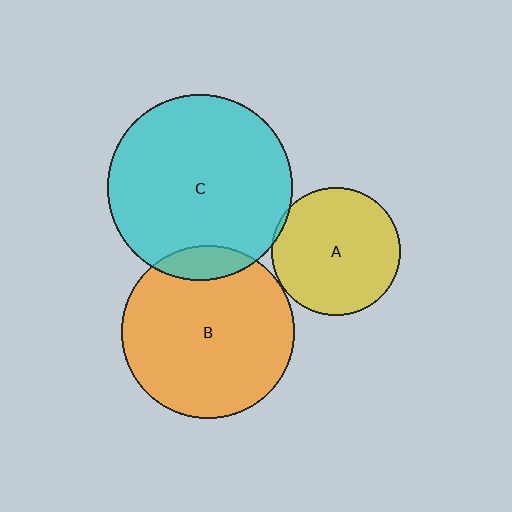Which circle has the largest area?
Circle C (cyan).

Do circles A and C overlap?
Yes.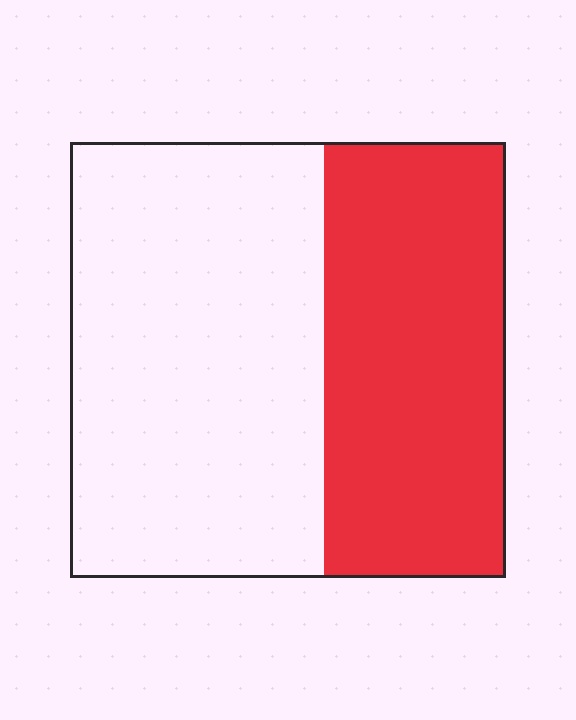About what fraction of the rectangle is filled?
About two fifths (2/5).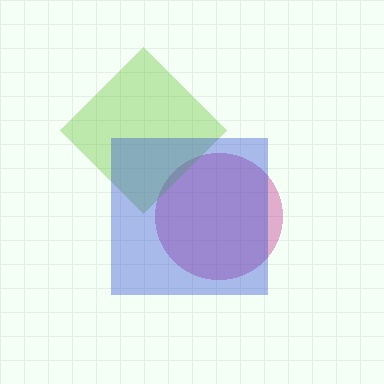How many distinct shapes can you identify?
There are 3 distinct shapes: a magenta circle, a lime diamond, a blue square.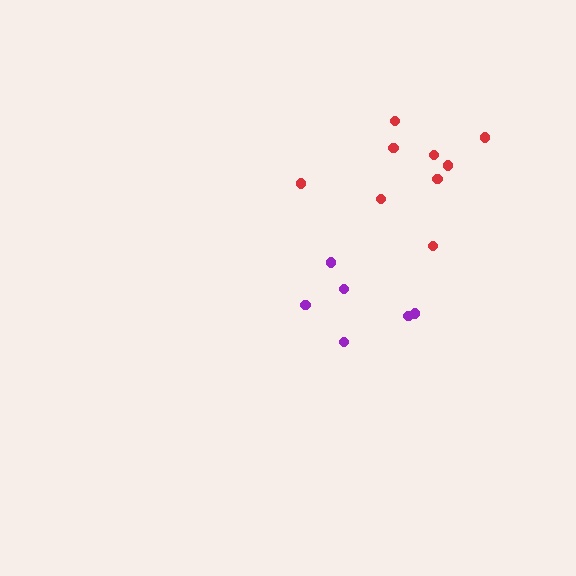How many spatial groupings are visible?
There are 2 spatial groupings.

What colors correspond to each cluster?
The clusters are colored: purple, red.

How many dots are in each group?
Group 1: 6 dots, Group 2: 9 dots (15 total).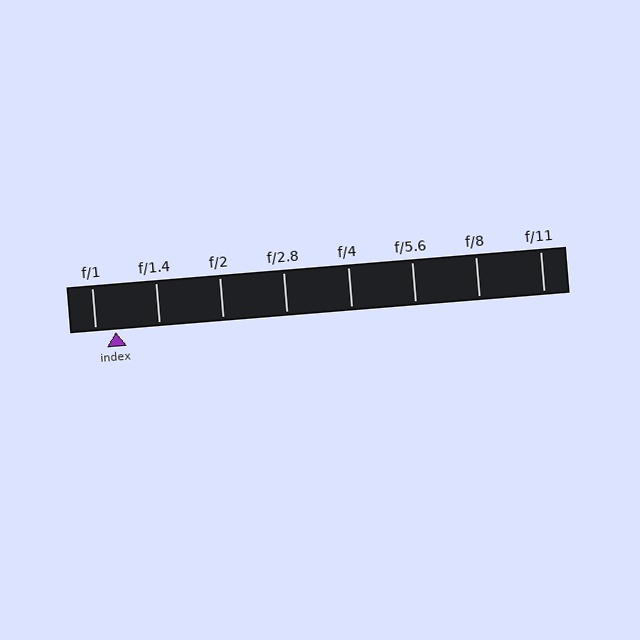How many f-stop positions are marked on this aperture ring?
There are 8 f-stop positions marked.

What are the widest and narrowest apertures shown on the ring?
The widest aperture shown is f/1 and the narrowest is f/11.